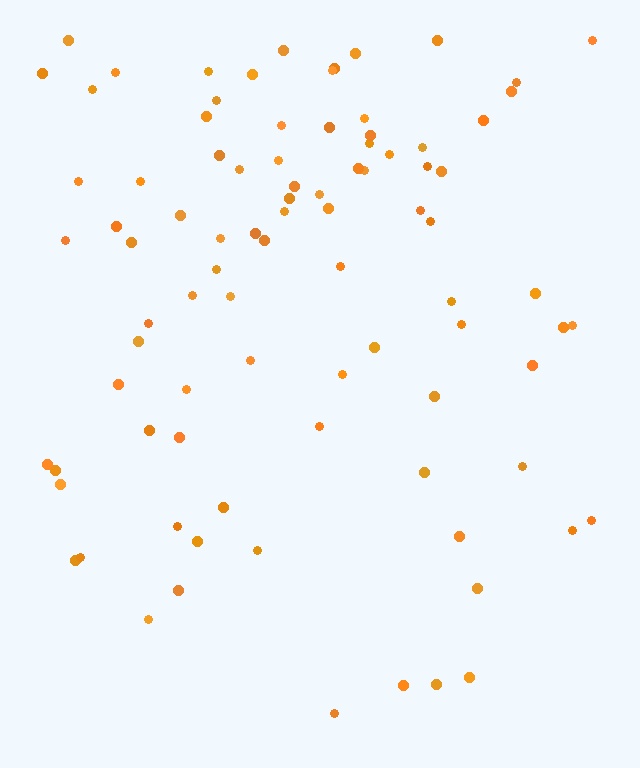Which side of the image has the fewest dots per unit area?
The bottom.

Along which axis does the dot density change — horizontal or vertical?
Vertical.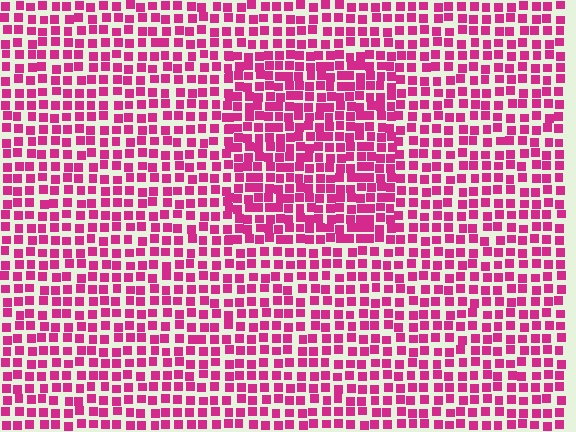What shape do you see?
I see a rectangle.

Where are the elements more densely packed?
The elements are more densely packed inside the rectangle boundary.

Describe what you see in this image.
The image contains small magenta elements arranged at two different densities. A rectangle-shaped region is visible where the elements are more densely packed than the surrounding area.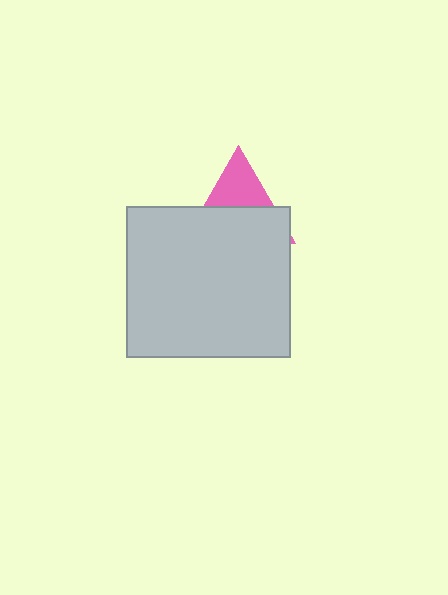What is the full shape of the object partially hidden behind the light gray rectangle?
The partially hidden object is a pink triangle.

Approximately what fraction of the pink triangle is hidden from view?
Roughly 62% of the pink triangle is hidden behind the light gray rectangle.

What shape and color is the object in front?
The object in front is a light gray rectangle.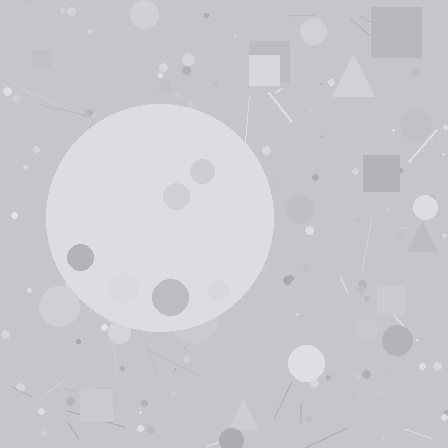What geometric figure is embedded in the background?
A circle is embedded in the background.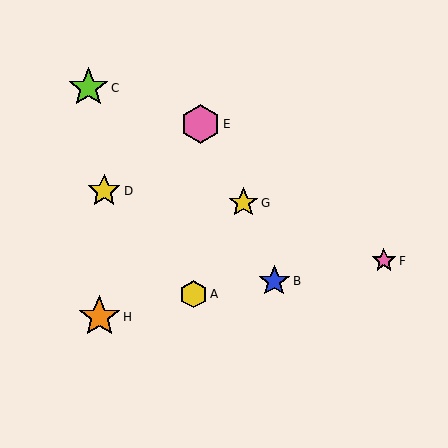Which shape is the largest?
The orange star (labeled H) is the largest.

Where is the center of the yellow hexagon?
The center of the yellow hexagon is at (194, 294).